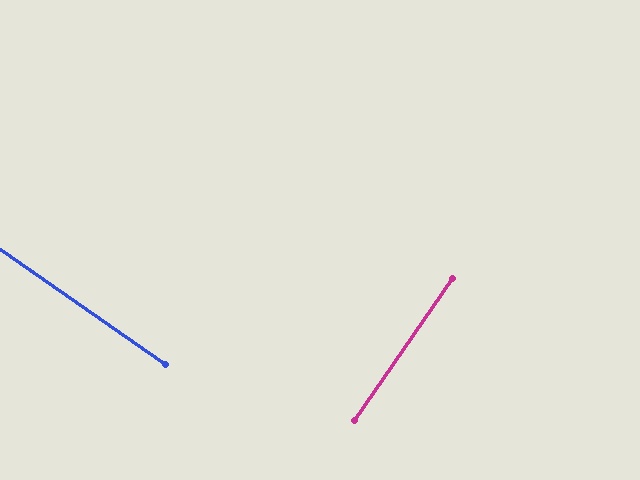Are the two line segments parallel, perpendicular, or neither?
Perpendicular — they meet at approximately 90°.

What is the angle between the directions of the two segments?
Approximately 90 degrees.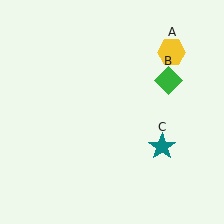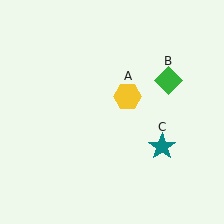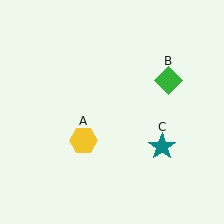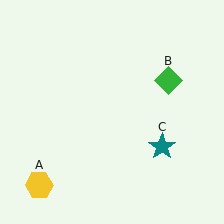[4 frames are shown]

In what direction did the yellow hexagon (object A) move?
The yellow hexagon (object A) moved down and to the left.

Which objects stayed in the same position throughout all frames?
Green diamond (object B) and teal star (object C) remained stationary.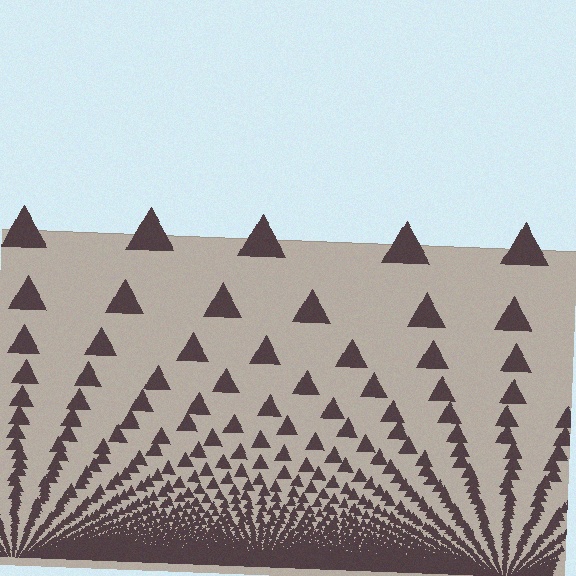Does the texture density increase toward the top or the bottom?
Density increases toward the bottom.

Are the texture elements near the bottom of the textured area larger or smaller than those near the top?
Smaller. The gradient is inverted — elements near the bottom are smaller and denser.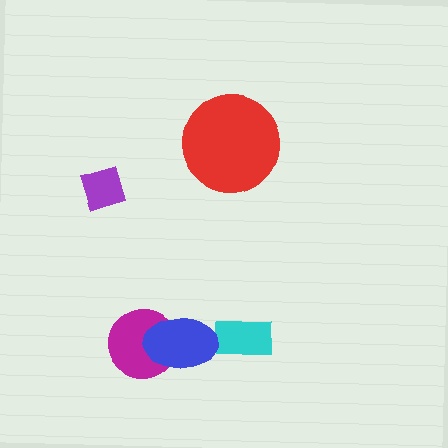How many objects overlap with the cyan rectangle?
0 objects overlap with the cyan rectangle.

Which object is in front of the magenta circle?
The blue ellipse is in front of the magenta circle.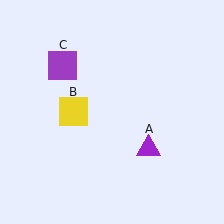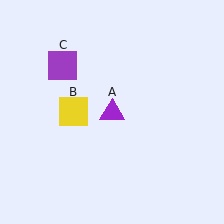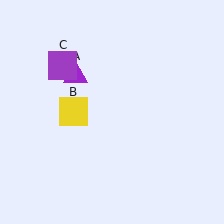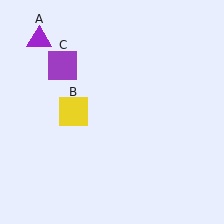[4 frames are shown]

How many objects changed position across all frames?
1 object changed position: purple triangle (object A).